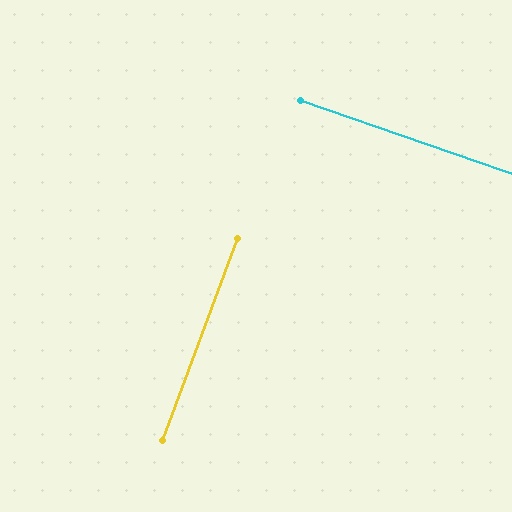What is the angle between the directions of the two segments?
Approximately 89 degrees.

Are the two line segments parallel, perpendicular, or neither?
Perpendicular — they meet at approximately 89°.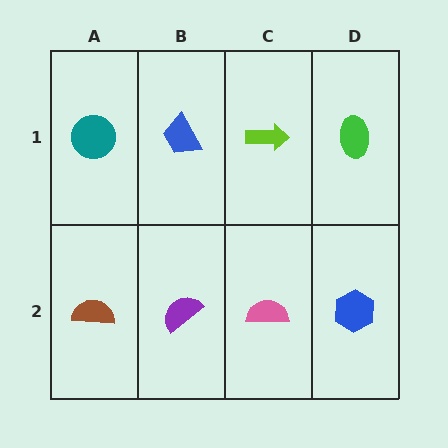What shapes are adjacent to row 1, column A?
A brown semicircle (row 2, column A), a blue trapezoid (row 1, column B).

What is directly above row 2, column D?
A green ellipse.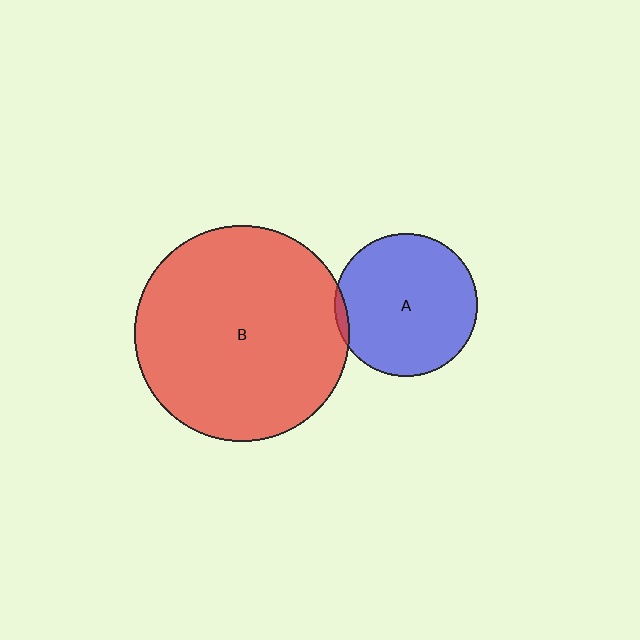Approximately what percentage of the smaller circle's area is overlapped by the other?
Approximately 5%.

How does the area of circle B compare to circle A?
Approximately 2.3 times.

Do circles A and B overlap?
Yes.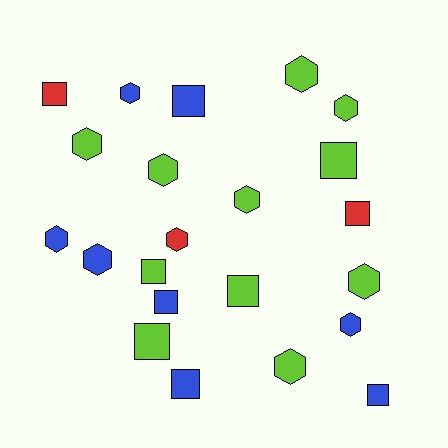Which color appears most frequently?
Lime, with 11 objects.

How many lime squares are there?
There are 4 lime squares.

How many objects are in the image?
There are 22 objects.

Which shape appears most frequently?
Hexagon, with 12 objects.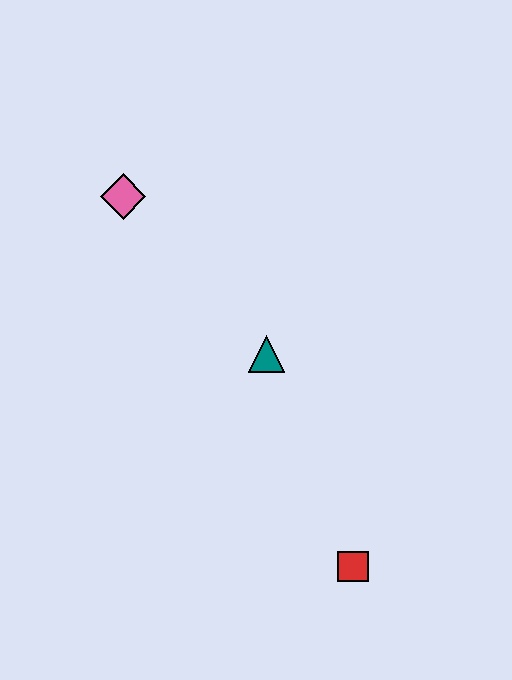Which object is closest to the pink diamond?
The teal triangle is closest to the pink diamond.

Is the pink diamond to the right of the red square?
No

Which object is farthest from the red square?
The pink diamond is farthest from the red square.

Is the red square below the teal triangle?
Yes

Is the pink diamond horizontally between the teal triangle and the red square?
No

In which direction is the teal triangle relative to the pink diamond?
The teal triangle is below the pink diamond.